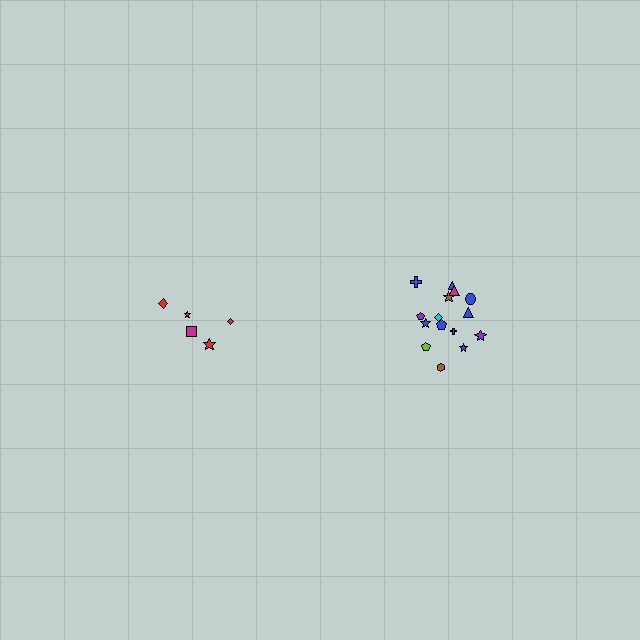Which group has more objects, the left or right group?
The right group.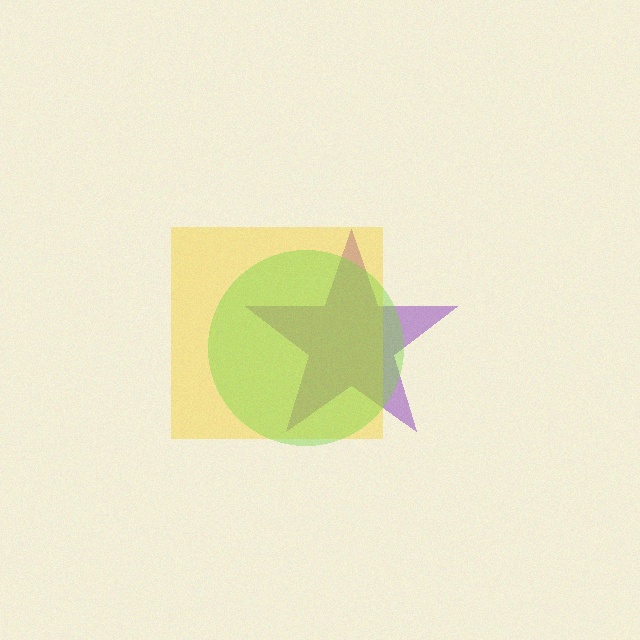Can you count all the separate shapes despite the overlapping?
Yes, there are 3 separate shapes.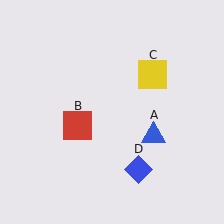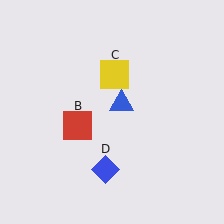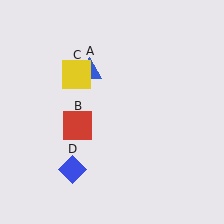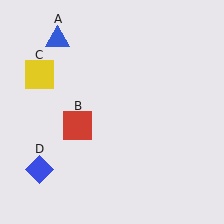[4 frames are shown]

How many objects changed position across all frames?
3 objects changed position: blue triangle (object A), yellow square (object C), blue diamond (object D).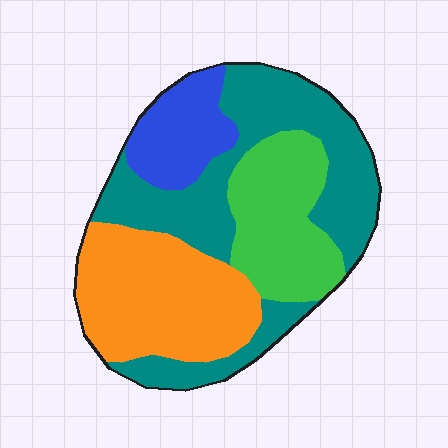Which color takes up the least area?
Blue, at roughly 10%.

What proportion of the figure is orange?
Orange takes up about one quarter (1/4) of the figure.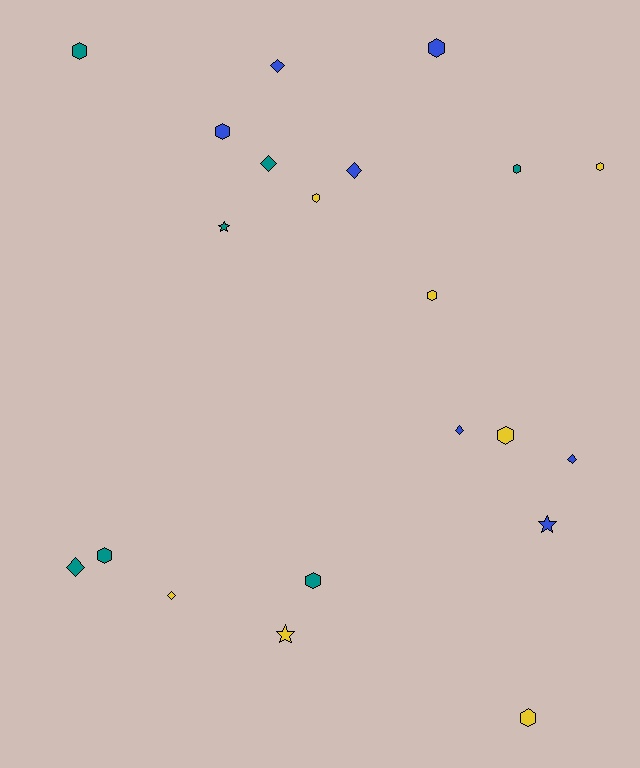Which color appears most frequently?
Teal, with 7 objects.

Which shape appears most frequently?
Hexagon, with 11 objects.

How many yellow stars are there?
There is 1 yellow star.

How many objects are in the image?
There are 21 objects.